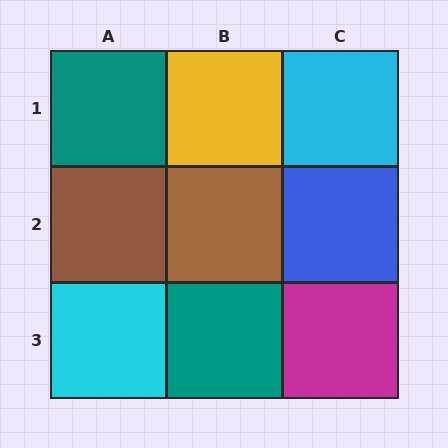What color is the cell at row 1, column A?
Teal.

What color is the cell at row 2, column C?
Blue.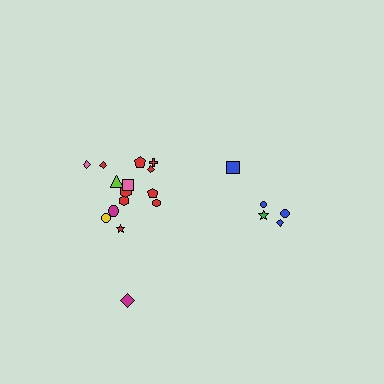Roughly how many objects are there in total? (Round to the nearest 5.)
Roughly 20 objects in total.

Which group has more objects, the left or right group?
The left group.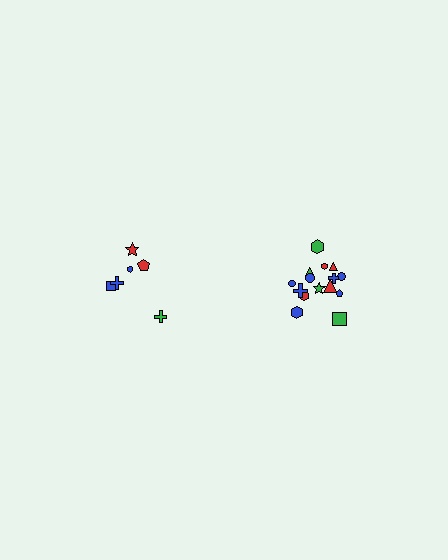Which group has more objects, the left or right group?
The right group.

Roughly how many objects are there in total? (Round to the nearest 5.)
Roughly 20 objects in total.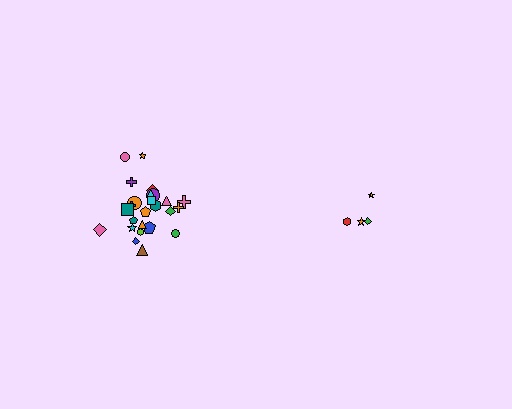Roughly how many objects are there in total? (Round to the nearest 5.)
Roughly 30 objects in total.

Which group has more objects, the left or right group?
The left group.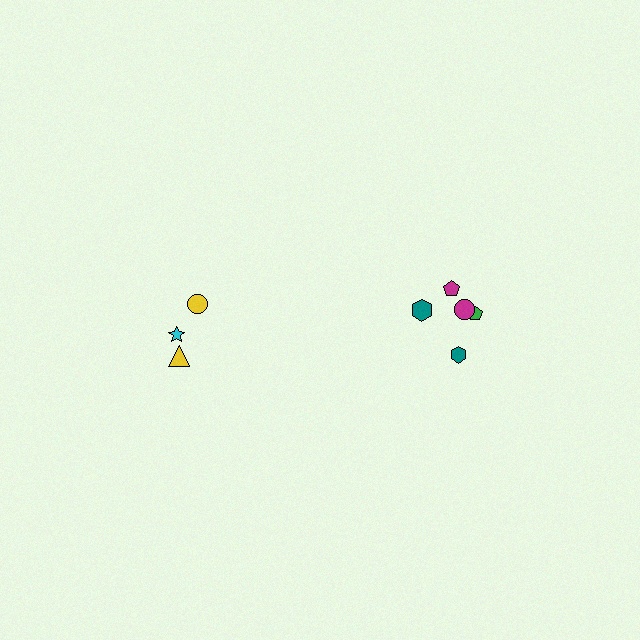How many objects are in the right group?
There are 5 objects.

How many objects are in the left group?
There are 3 objects.